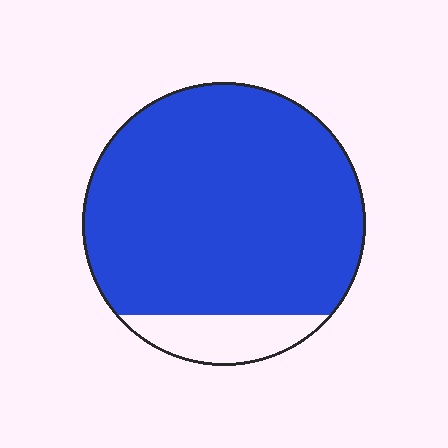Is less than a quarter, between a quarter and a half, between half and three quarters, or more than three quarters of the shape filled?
More than three quarters.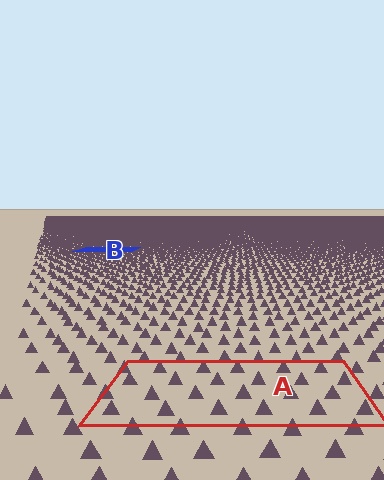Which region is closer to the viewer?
Region A is closer. The texture elements there are larger and more spread out.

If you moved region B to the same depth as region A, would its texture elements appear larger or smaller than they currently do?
They would appear larger. At a closer depth, the same texture elements are projected at a bigger on-screen size.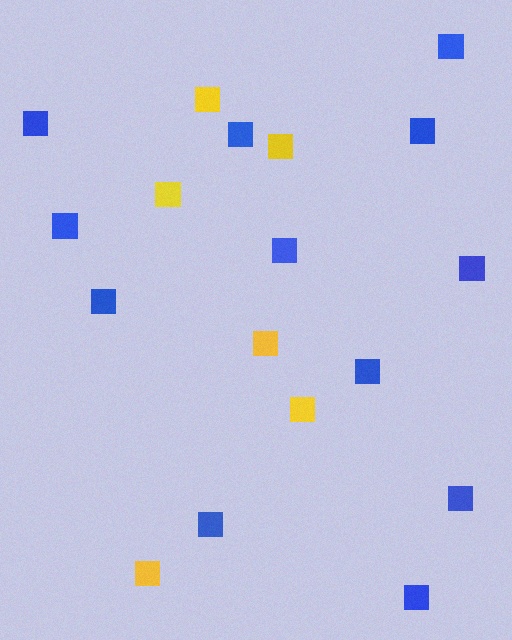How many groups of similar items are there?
There are 2 groups: one group of blue squares (12) and one group of yellow squares (6).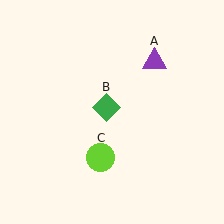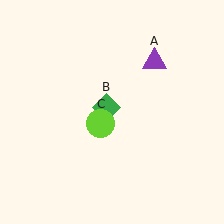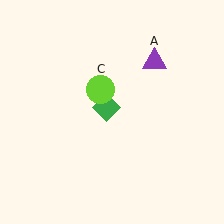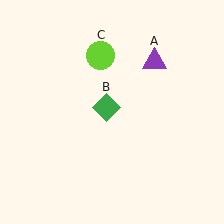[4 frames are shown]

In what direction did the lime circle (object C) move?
The lime circle (object C) moved up.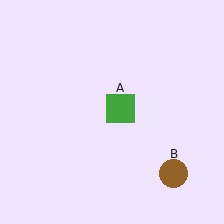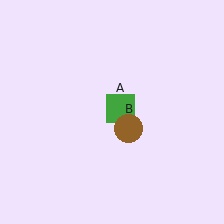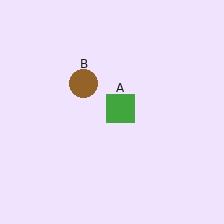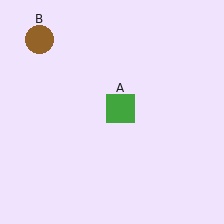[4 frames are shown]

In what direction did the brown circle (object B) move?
The brown circle (object B) moved up and to the left.